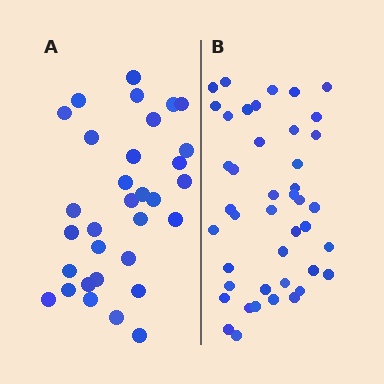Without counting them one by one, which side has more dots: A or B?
Region B (the right region) has more dots.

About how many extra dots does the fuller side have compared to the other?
Region B has roughly 12 or so more dots than region A.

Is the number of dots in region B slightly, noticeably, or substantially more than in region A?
Region B has noticeably more, but not dramatically so. The ratio is roughly 1.3 to 1.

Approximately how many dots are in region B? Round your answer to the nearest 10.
About 40 dots. (The exact count is 43, which rounds to 40.)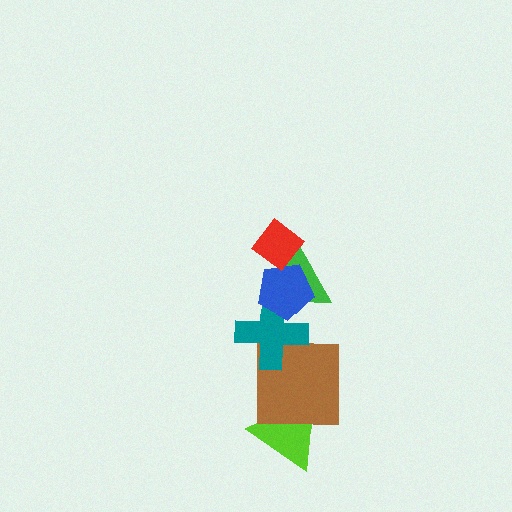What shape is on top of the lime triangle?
The brown square is on top of the lime triangle.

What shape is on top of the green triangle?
The blue pentagon is on top of the green triangle.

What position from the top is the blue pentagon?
The blue pentagon is 2nd from the top.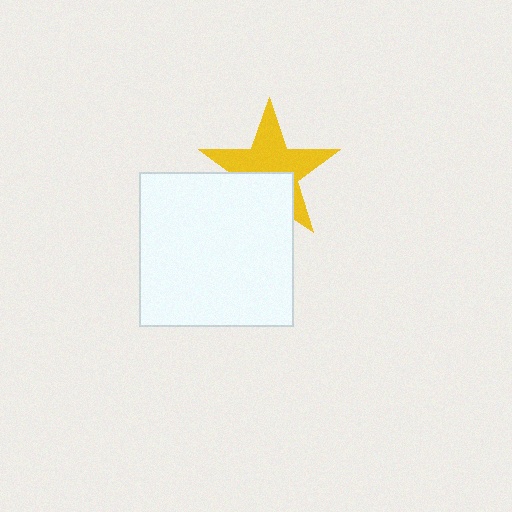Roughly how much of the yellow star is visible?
About half of it is visible (roughly 62%).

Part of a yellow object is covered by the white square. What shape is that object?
It is a star.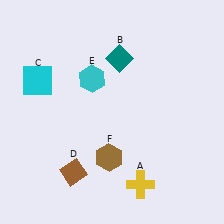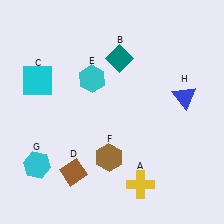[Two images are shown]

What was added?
A cyan hexagon (G), a blue triangle (H) were added in Image 2.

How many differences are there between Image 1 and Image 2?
There are 2 differences between the two images.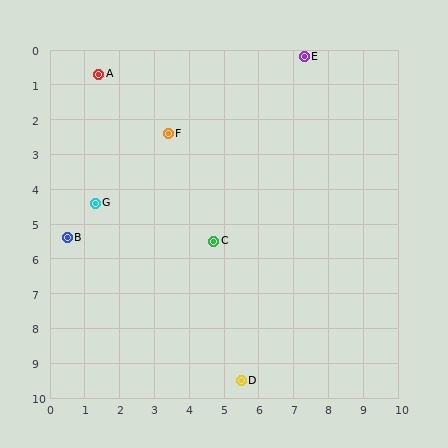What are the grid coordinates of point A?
Point A is at approximately (1.4, 0.7).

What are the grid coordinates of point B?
Point B is at approximately (0.5, 5.4).